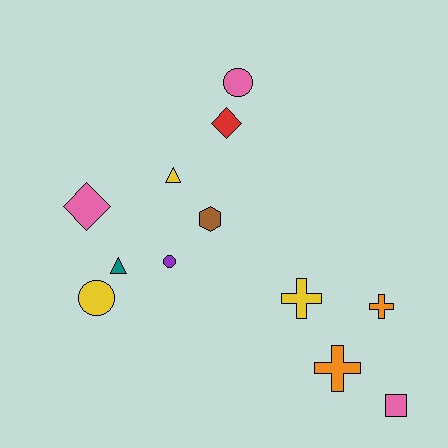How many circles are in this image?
There are 3 circles.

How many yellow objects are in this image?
There are 3 yellow objects.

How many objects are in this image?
There are 12 objects.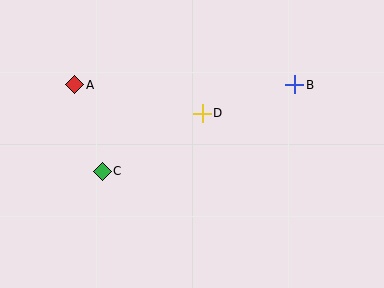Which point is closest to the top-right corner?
Point B is closest to the top-right corner.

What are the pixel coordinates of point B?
Point B is at (295, 85).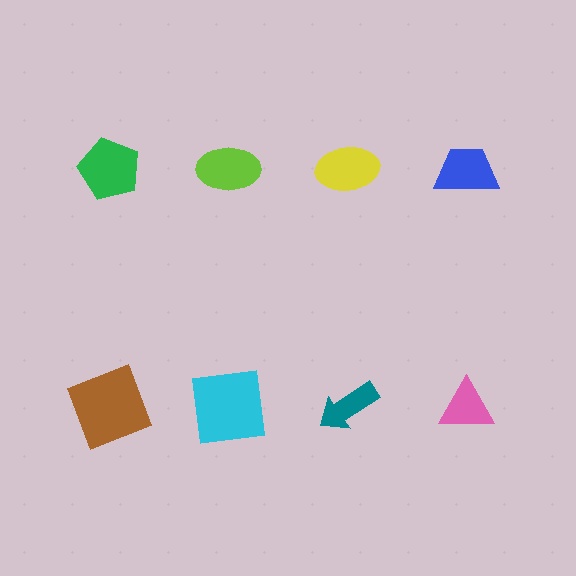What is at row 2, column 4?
A pink triangle.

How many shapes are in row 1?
4 shapes.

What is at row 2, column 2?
A cyan square.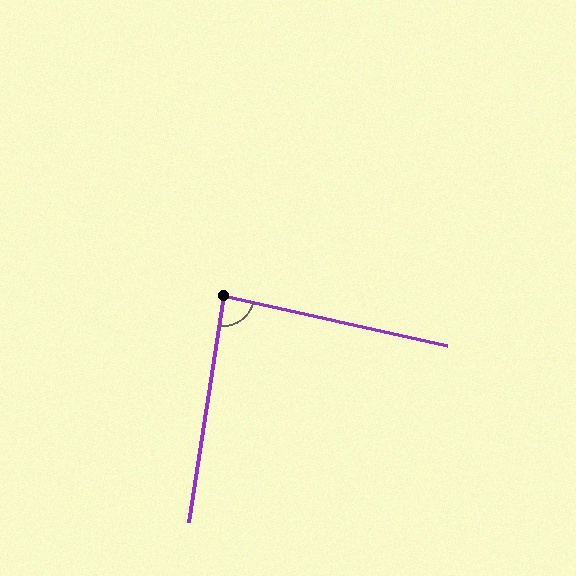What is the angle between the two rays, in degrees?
Approximately 86 degrees.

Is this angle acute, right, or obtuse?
It is approximately a right angle.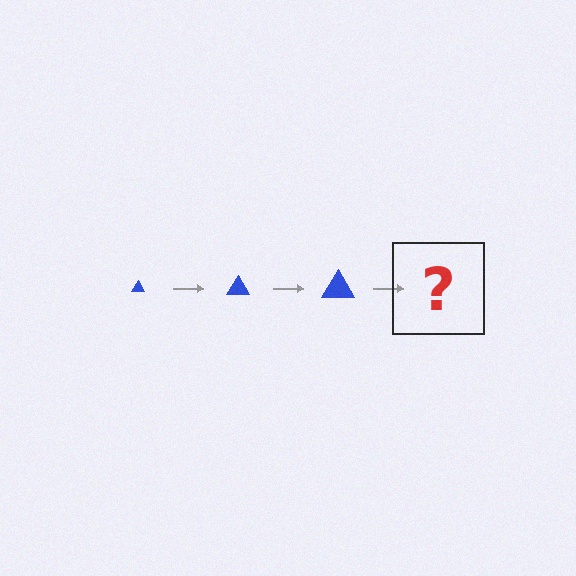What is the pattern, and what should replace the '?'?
The pattern is that the triangle gets progressively larger each step. The '?' should be a blue triangle, larger than the previous one.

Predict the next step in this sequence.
The next step is a blue triangle, larger than the previous one.